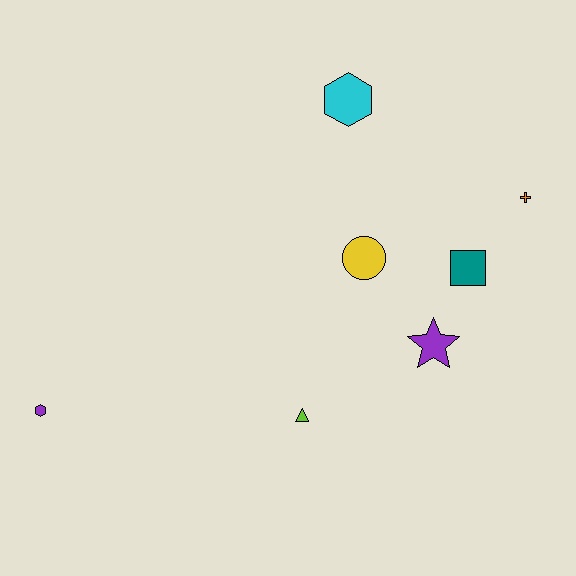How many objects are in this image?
There are 7 objects.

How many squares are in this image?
There is 1 square.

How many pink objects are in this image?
There are no pink objects.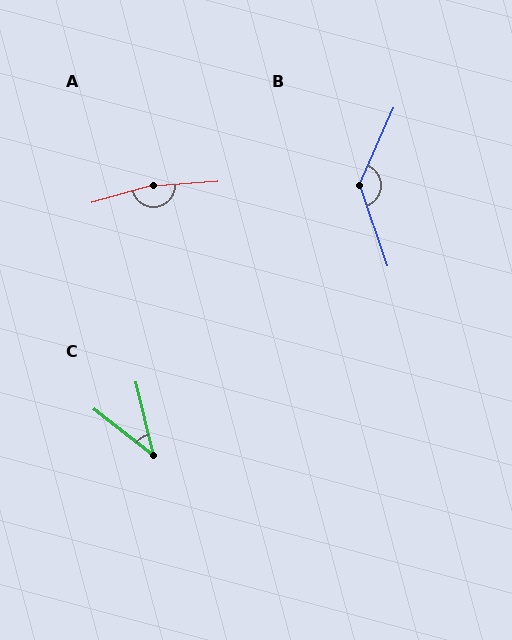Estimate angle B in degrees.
Approximately 137 degrees.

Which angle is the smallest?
C, at approximately 38 degrees.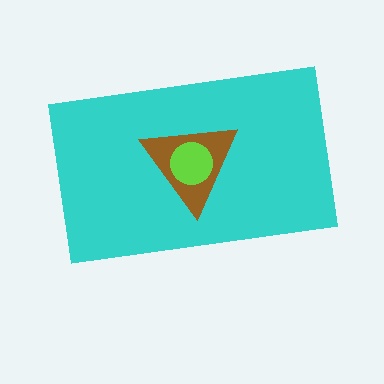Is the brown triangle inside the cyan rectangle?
Yes.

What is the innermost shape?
The lime circle.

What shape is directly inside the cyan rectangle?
The brown triangle.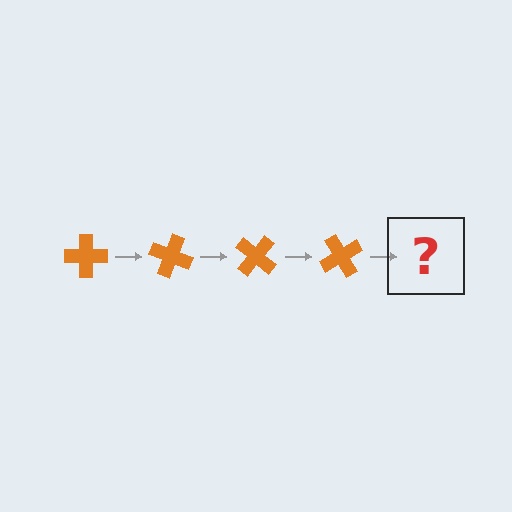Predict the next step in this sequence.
The next step is an orange cross rotated 80 degrees.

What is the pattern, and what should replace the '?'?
The pattern is that the cross rotates 20 degrees each step. The '?' should be an orange cross rotated 80 degrees.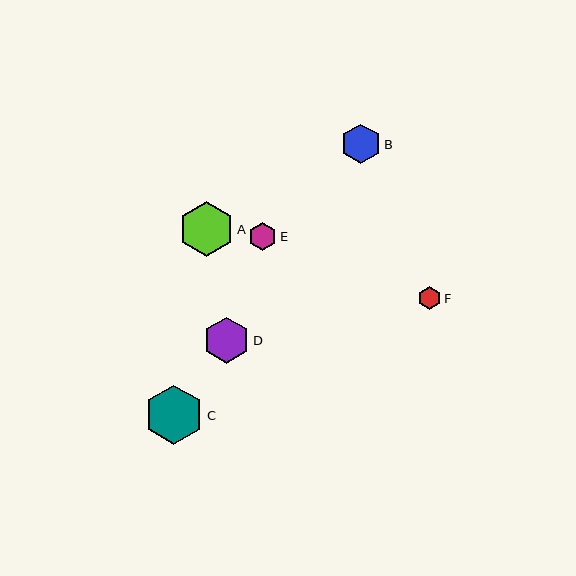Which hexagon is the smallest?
Hexagon F is the smallest with a size of approximately 23 pixels.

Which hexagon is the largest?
Hexagon C is the largest with a size of approximately 60 pixels.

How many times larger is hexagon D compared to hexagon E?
Hexagon D is approximately 1.6 times the size of hexagon E.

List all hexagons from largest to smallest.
From largest to smallest: C, A, D, B, E, F.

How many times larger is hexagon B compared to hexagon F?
Hexagon B is approximately 1.8 times the size of hexagon F.